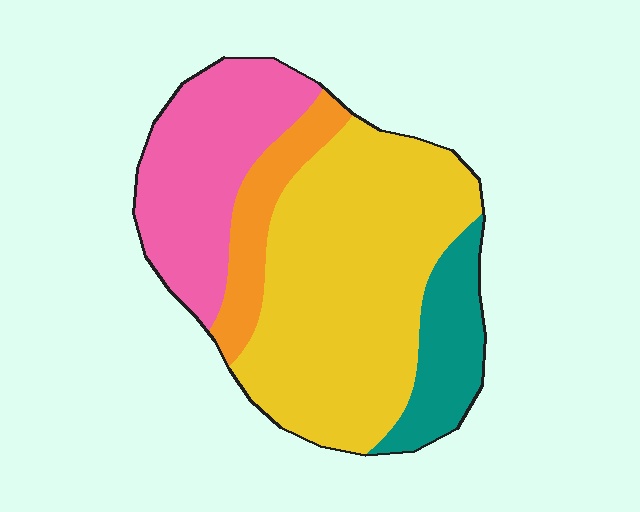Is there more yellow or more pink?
Yellow.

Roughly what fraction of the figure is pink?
Pink covers 26% of the figure.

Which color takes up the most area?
Yellow, at roughly 50%.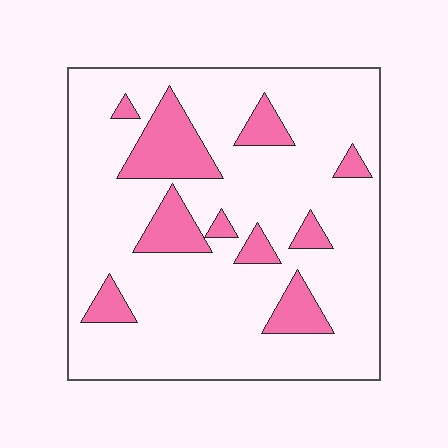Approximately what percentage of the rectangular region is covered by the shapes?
Approximately 20%.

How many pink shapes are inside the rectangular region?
10.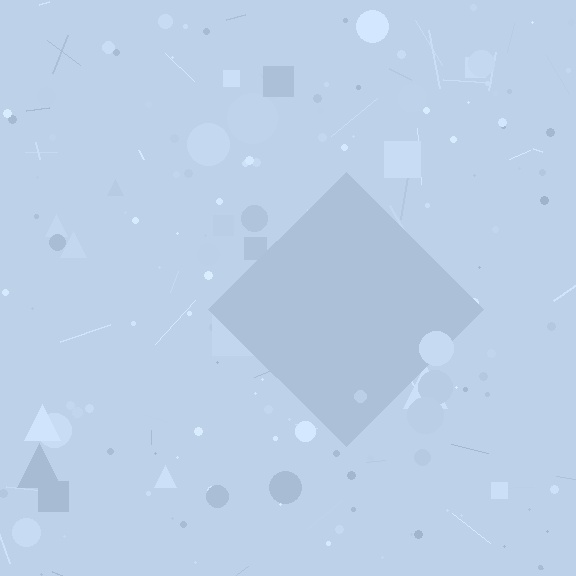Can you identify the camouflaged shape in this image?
The camouflaged shape is a diamond.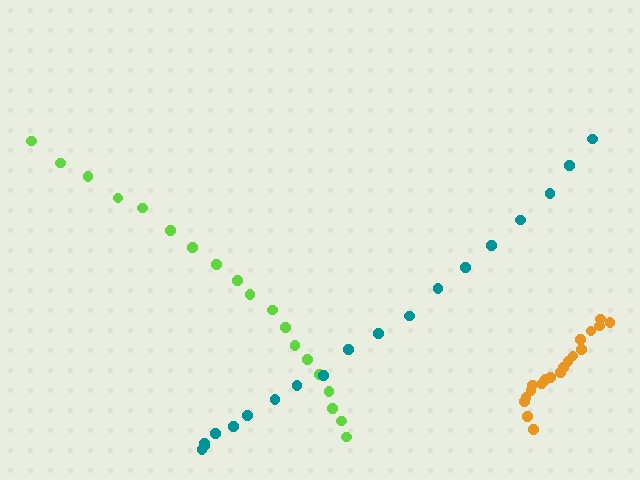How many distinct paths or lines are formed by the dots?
There are 3 distinct paths.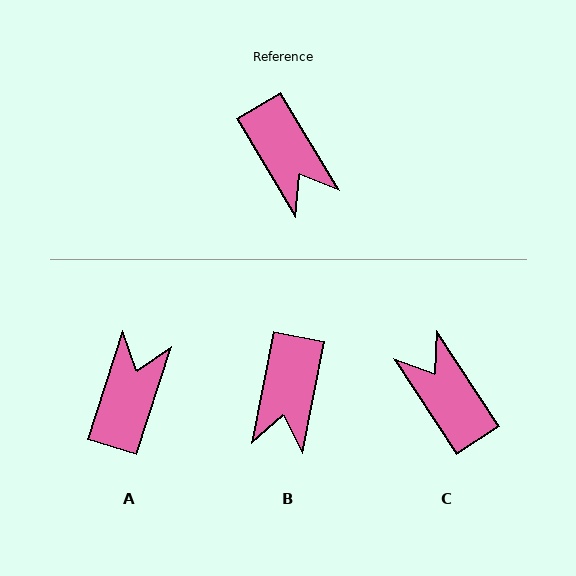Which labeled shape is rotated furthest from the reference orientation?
C, about 177 degrees away.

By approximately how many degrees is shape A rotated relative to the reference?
Approximately 132 degrees counter-clockwise.